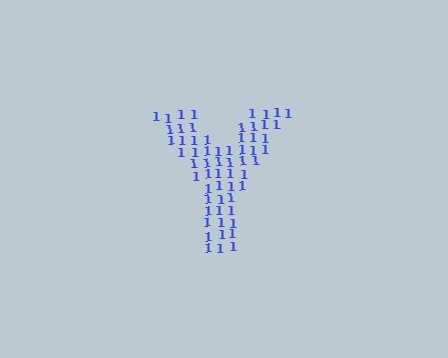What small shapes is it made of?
It is made of small digit 1's.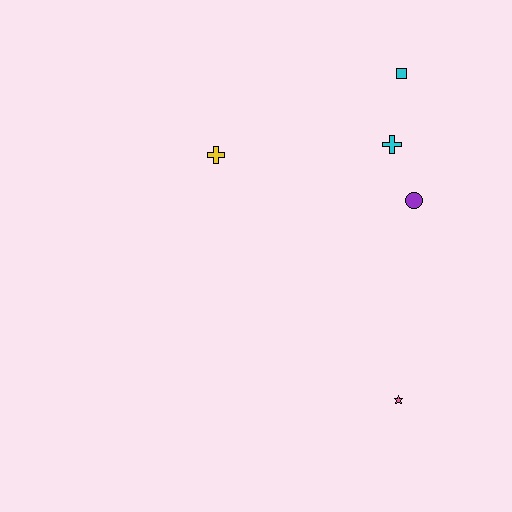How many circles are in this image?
There is 1 circle.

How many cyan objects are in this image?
There are 2 cyan objects.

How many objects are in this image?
There are 5 objects.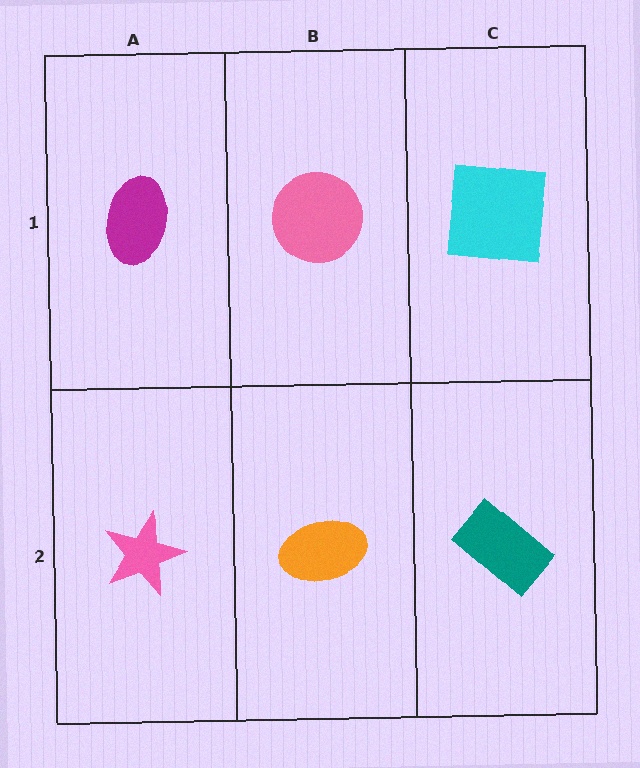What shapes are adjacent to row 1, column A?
A pink star (row 2, column A), a pink circle (row 1, column B).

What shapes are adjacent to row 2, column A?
A magenta ellipse (row 1, column A), an orange ellipse (row 2, column B).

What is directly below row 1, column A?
A pink star.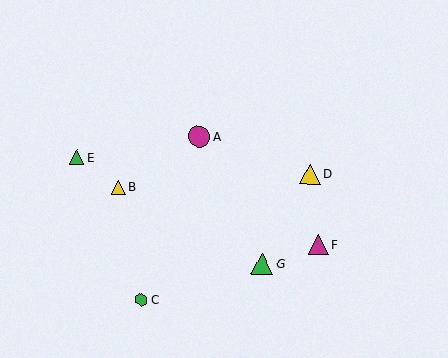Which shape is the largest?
The green triangle (labeled G) is the largest.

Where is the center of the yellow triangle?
The center of the yellow triangle is at (310, 174).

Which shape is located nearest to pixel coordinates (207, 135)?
The magenta circle (labeled A) at (199, 136) is nearest to that location.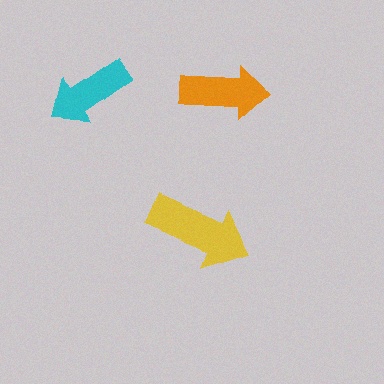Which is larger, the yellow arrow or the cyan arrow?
The yellow one.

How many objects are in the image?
There are 3 objects in the image.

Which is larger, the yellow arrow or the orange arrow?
The yellow one.